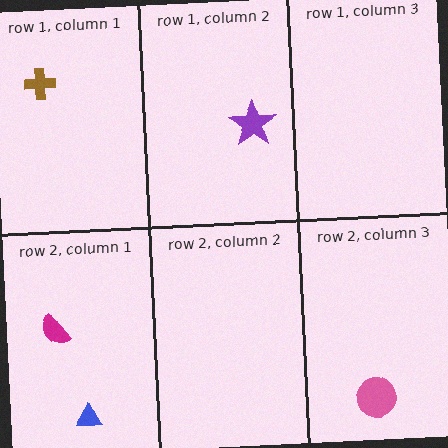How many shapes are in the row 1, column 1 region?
1.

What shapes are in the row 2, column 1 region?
The blue triangle, the magenta semicircle.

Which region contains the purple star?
The row 1, column 2 region.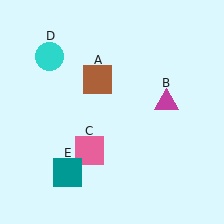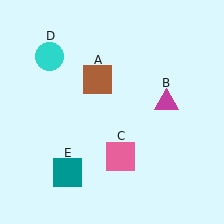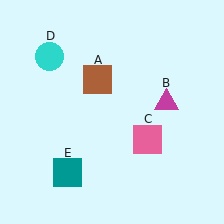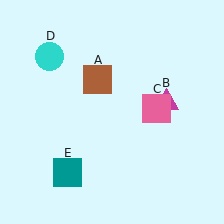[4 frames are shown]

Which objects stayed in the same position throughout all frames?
Brown square (object A) and magenta triangle (object B) and cyan circle (object D) and teal square (object E) remained stationary.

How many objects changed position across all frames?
1 object changed position: pink square (object C).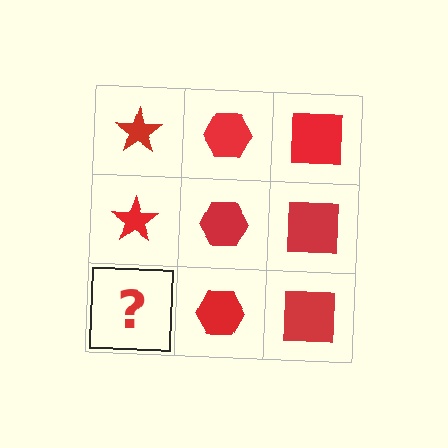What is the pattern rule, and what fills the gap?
The rule is that each column has a consistent shape. The gap should be filled with a red star.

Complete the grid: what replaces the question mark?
The question mark should be replaced with a red star.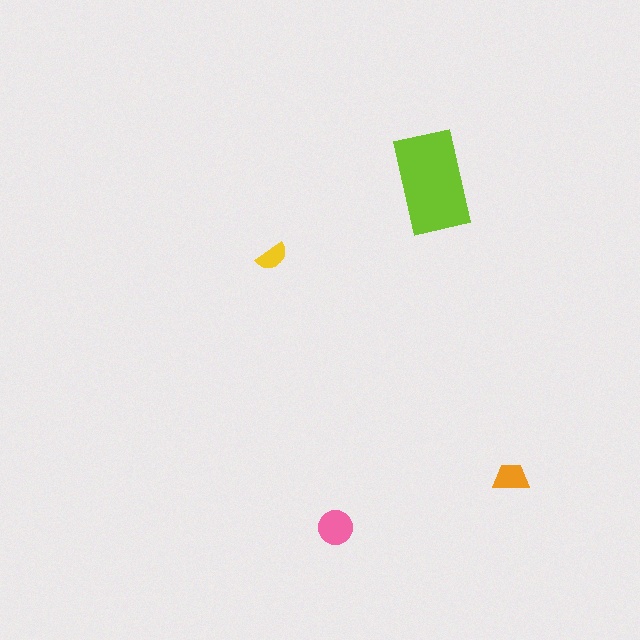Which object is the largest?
The lime rectangle.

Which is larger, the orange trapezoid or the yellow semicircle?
The orange trapezoid.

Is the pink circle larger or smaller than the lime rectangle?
Smaller.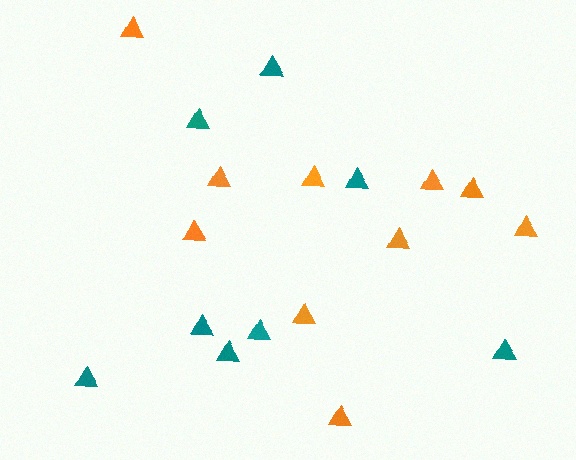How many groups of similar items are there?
There are 2 groups: one group of teal triangles (8) and one group of orange triangles (10).